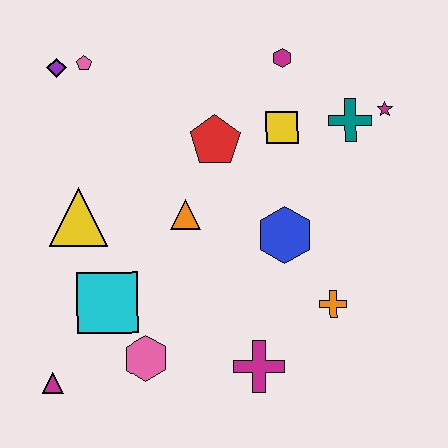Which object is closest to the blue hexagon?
The orange cross is closest to the blue hexagon.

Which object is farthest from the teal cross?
The magenta triangle is farthest from the teal cross.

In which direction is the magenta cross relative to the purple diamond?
The magenta cross is below the purple diamond.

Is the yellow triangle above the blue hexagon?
Yes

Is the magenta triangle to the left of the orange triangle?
Yes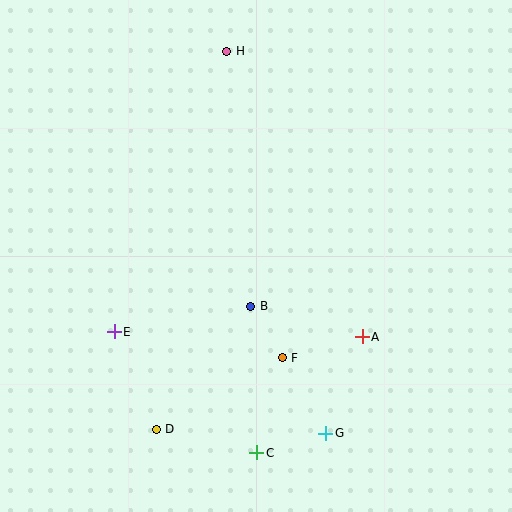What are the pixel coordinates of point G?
Point G is at (326, 433).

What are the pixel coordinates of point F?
Point F is at (282, 358).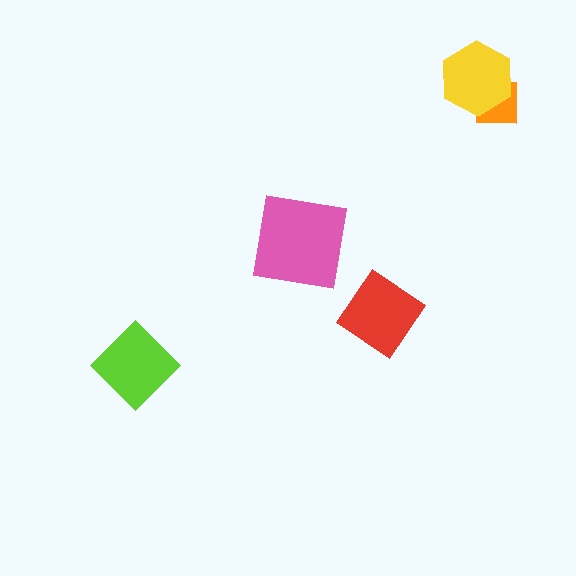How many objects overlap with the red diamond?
0 objects overlap with the red diamond.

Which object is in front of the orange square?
The yellow hexagon is in front of the orange square.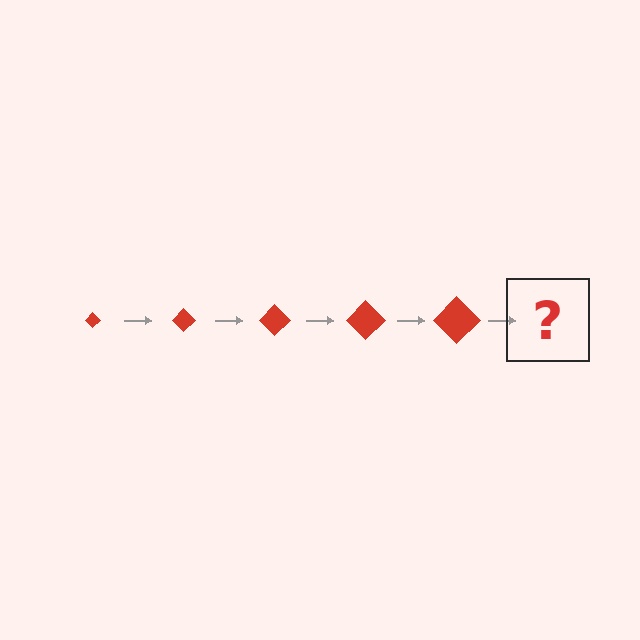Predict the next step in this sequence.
The next step is a red diamond, larger than the previous one.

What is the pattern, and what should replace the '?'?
The pattern is that the diamond gets progressively larger each step. The '?' should be a red diamond, larger than the previous one.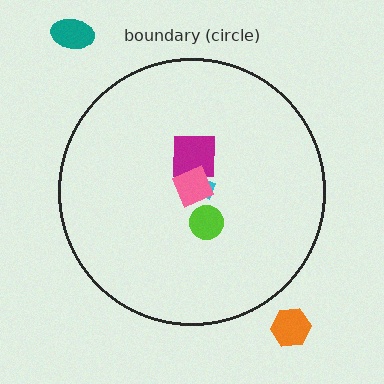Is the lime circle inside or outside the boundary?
Inside.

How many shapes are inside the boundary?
4 inside, 2 outside.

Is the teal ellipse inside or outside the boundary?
Outside.